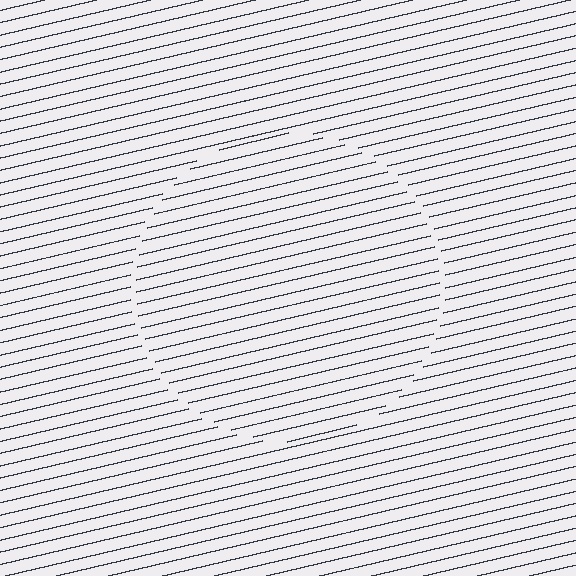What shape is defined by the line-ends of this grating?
An illusory circle. The interior of the shape contains the same grating, shifted by half a period — the contour is defined by the phase discontinuity where line-ends from the inner and outer gratings abut.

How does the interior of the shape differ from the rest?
The interior of the shape contains the same grating, shifted by half a period — the contour is defined by the phase discontinuity where line-ends from the inner and outer gratings abut.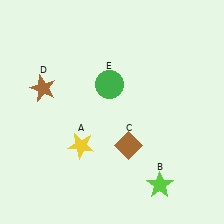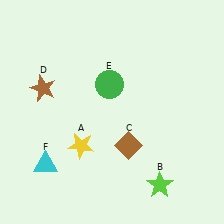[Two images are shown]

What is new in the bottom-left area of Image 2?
A cyan triangle (F) was added in the bottom-left area of Image 2.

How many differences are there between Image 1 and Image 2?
There is 1 difference between the two images.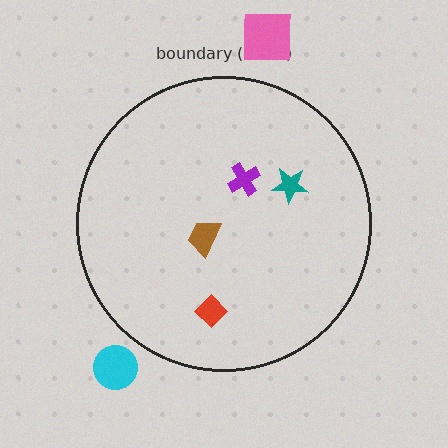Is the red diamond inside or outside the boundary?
Inside.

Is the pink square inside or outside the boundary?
Outside.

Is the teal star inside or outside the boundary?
Inside.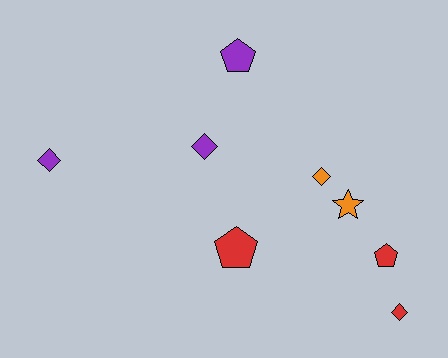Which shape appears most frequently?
Diamond, with 4 objects.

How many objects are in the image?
There are 8 objects.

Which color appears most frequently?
Red, with 3 objects.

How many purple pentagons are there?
There is 1 purple pentagon.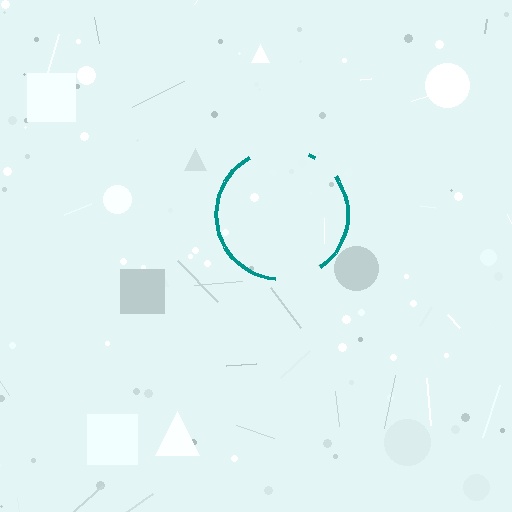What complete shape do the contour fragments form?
The contour fragments form a circle.